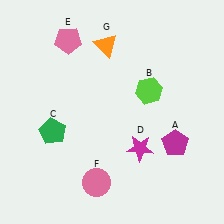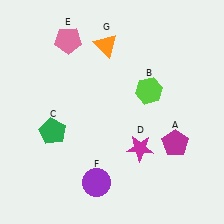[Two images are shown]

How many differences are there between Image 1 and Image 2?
There is 1 difference between the two images.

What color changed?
The circle (F) changed from pink in Image 1 to purple in Image 2.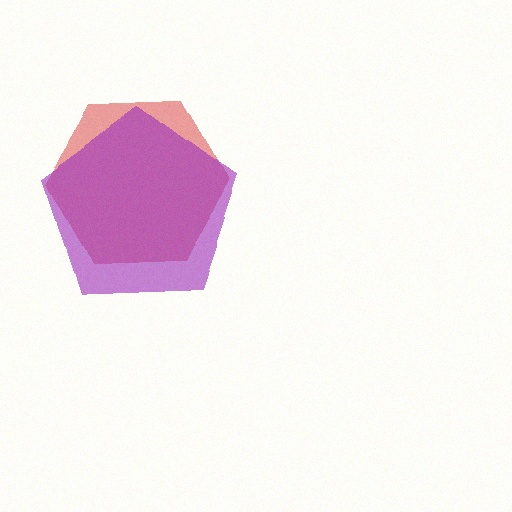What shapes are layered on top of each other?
The layered shapes are: a red hexagon, a purple pentagon.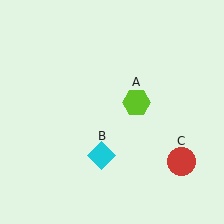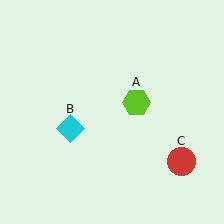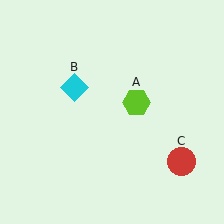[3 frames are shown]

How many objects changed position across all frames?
1 object changed position: cyan diamond (object B).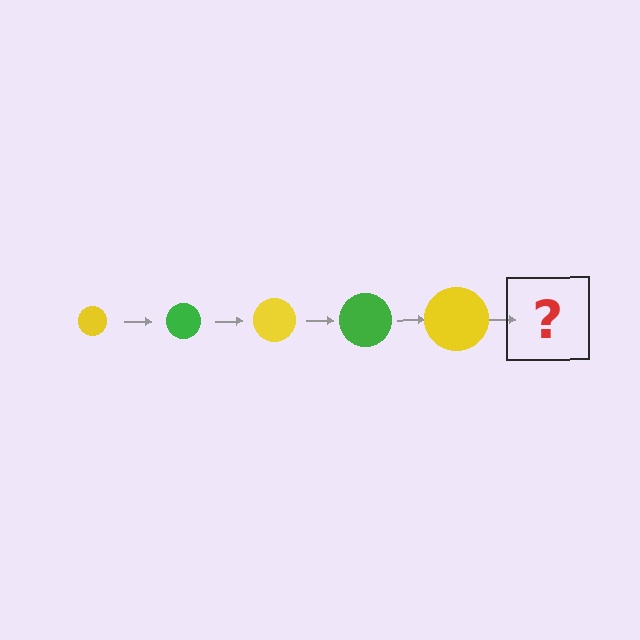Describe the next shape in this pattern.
It should be a green circle, larger than the previous one.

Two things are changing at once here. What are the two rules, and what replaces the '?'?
The two rules are that the circle grows larger each step and the color cycles through yellow and green. The '?' should be a green circle, larger than the previous one.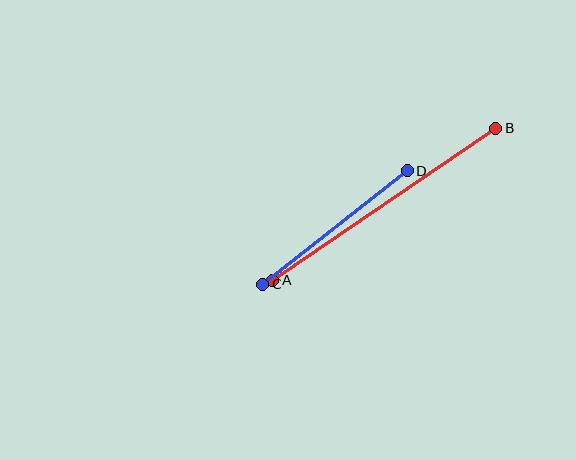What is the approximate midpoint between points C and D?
The midpoint is at approximately (335, 227) pixels.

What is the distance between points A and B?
The distance is approximately 270 pixels.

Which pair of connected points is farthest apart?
Points A and B are farthest apart.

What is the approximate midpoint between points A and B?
The midpoint is at approximately (384, 204) pixels.